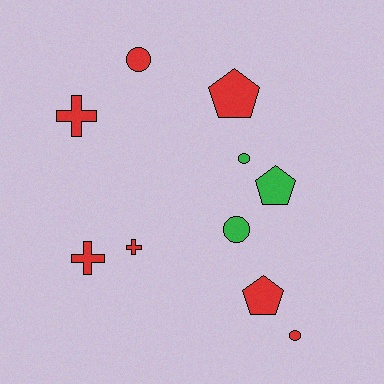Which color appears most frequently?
Red, with 7 objects.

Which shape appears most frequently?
Circle, with 4 objects.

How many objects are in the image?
There are 10 objects.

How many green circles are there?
There are 2 green circles.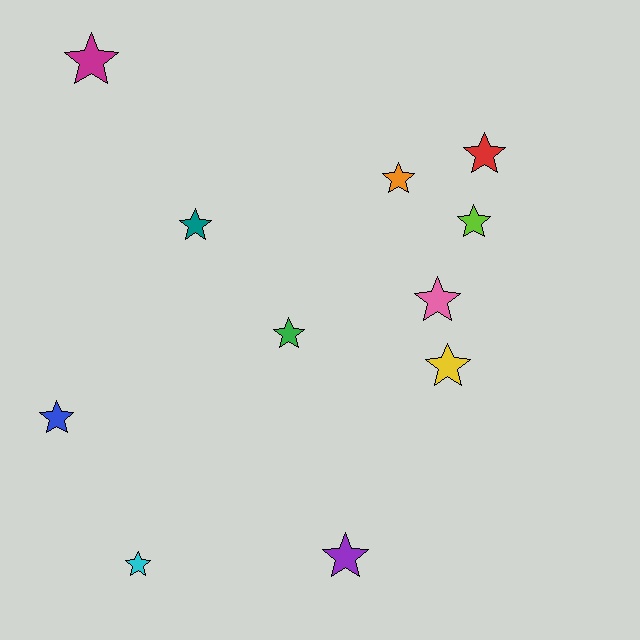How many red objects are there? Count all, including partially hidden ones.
There is 1 red object.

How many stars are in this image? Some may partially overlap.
There are 11 stars.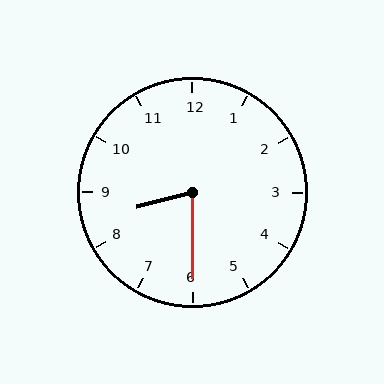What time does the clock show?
8:30.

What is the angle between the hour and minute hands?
Approximately 75 degrees.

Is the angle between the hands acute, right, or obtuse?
It is acute.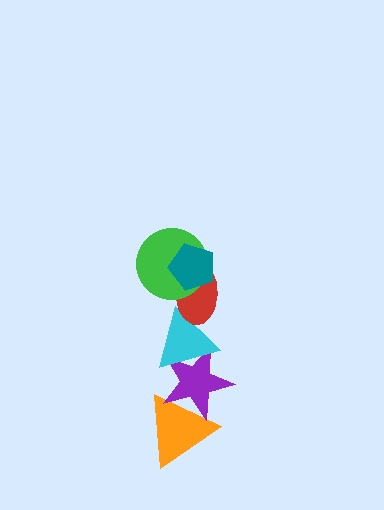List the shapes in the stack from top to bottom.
From top to bottom: the teal pentagon, the green circle, the red ellipse, the cyan triangle, the purple star, the orange triangle.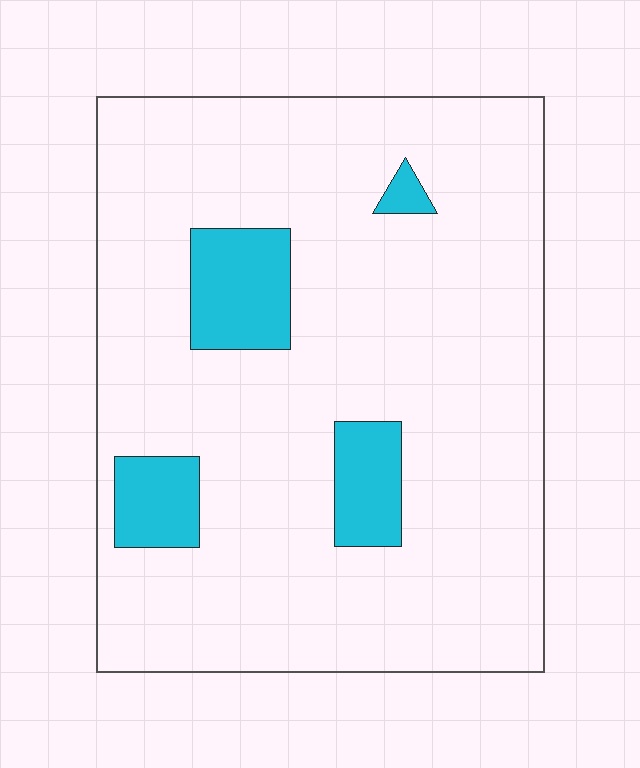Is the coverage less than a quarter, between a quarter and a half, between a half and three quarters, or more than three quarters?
Less than a quarter.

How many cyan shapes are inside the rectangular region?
4.